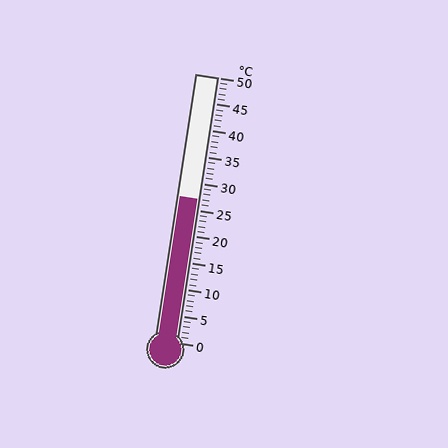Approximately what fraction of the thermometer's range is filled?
The thermometer is filled to approximately 55% of its range.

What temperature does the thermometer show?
The thermometer shows approximately 27°C.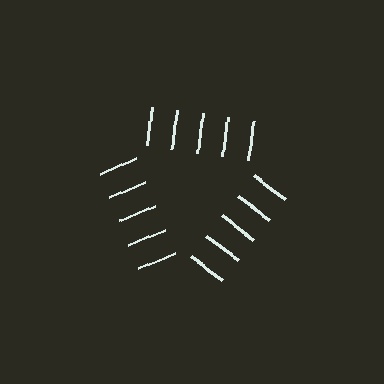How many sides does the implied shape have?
3 sides — the line-ends trace a triangle.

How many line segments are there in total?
15 — 5 along each of the 3 edges.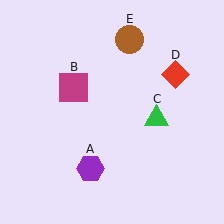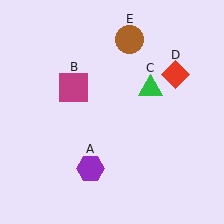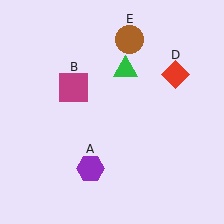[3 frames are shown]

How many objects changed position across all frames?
1 object changed position: green triangle (object C).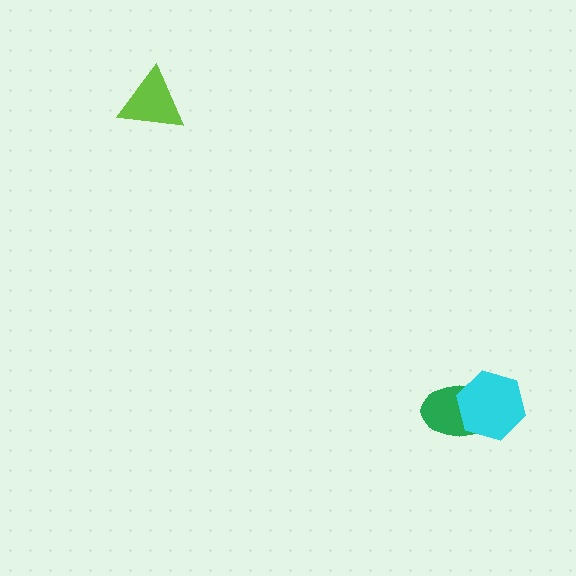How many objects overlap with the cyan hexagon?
1 object overlaps with the cyan hexagon.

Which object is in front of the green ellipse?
The cyan hexagon is in front of the green ellipse.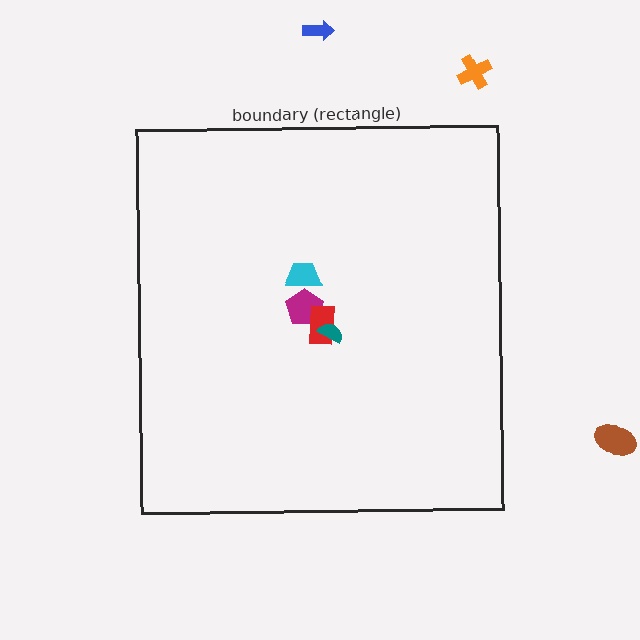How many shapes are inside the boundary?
4 inside, 3 outside.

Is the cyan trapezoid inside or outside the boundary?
Inside.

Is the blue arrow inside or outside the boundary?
Outside.